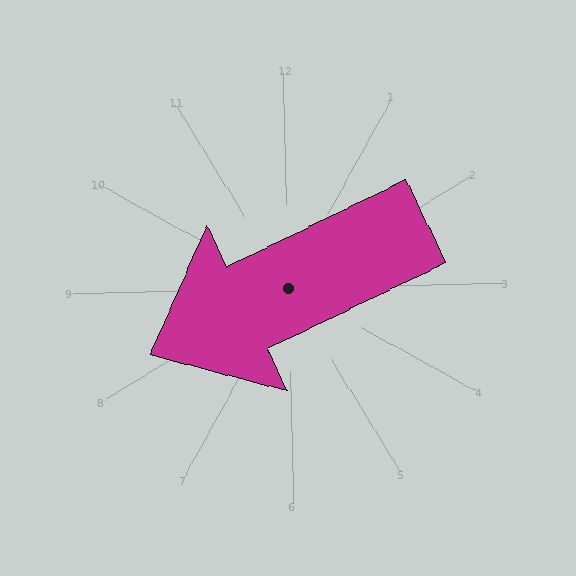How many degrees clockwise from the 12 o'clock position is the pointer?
Approximately 246 degrees.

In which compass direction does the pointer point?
Southwest.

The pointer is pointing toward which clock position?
Roughly 8 o'clock.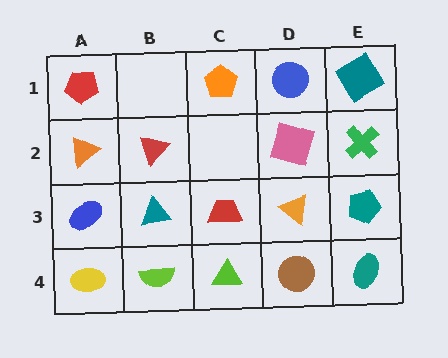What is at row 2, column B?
A red triangle.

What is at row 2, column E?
A green cross.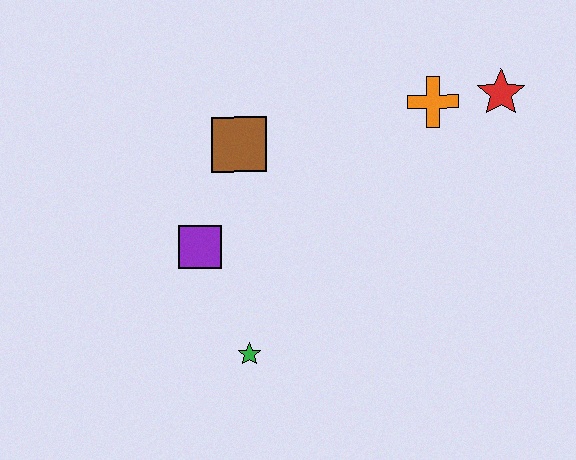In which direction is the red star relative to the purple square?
The red star is to the right of the purple square.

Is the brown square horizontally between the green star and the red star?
No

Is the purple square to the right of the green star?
No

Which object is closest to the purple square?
The brown square is closest to the purple square.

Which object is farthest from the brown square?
The red star is farthest from the brown square.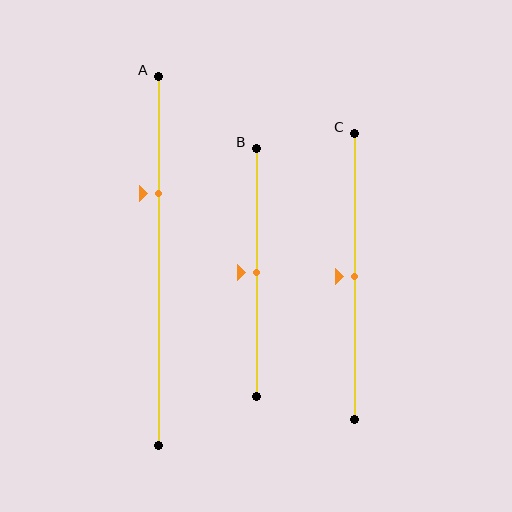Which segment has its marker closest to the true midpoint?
Segment B has its marker closest to the true midpoint.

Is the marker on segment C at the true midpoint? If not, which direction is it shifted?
Yes, the marker on segment C is at the true midpoint.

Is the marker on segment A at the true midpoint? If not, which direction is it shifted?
No, the marker on segment A is shifted upward by about 18% of the segment length.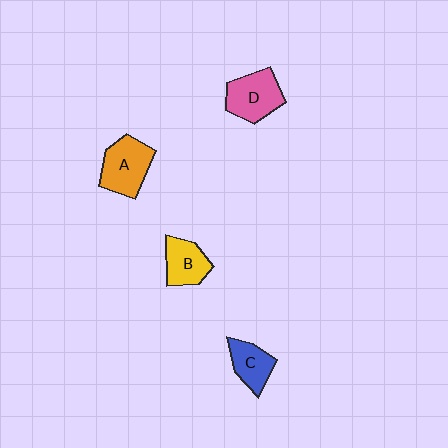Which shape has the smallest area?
Shape C (blue).